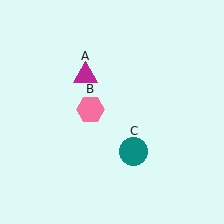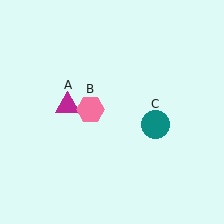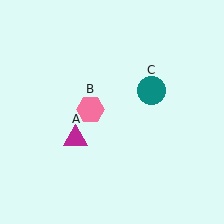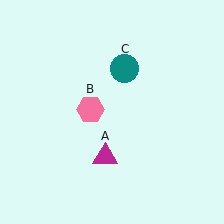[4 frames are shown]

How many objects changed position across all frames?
2 objects changed position: magenta triangle (object A), teal circle (object C).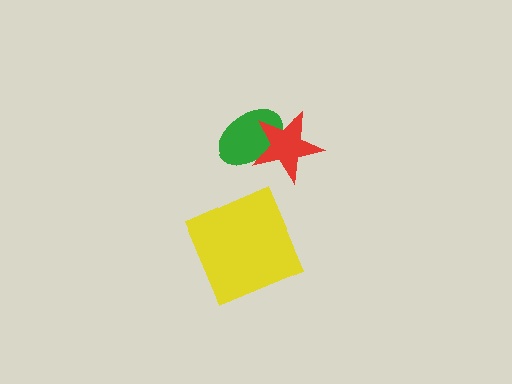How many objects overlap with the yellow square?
0 objects overlap with the yellow square.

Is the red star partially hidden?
No, no other shape covers it.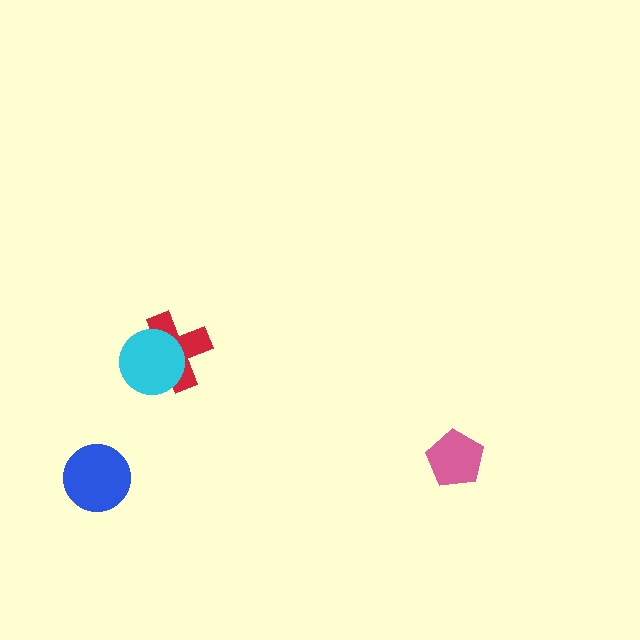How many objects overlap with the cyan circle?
1 object overlaps with the cyan circle.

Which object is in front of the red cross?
The cyan circle is in front of the red cross.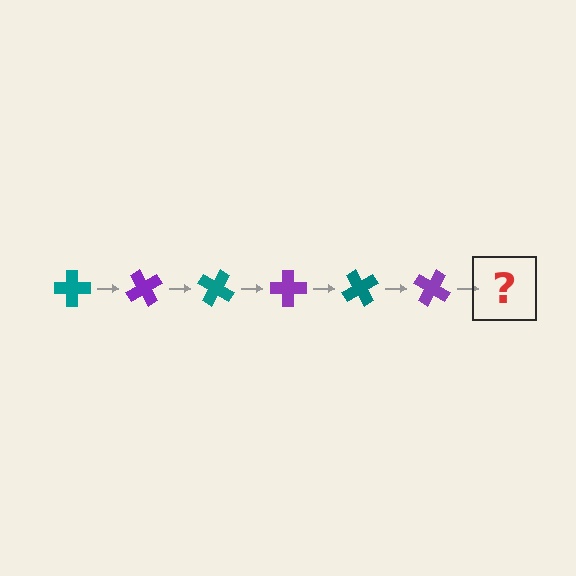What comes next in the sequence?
The next element should be a teal cross, rotated 360 degrees from the start.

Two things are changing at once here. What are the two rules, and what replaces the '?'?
The two rules are that it rotates 60 degrees each step and the color cycles through teal and purple. The '?' should be a teal cross, rotated 360 degrees from the start.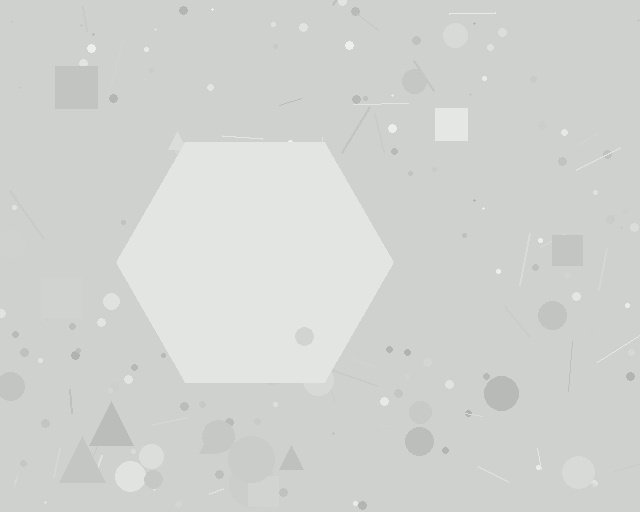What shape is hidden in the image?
A hexagon is hidden in the image.